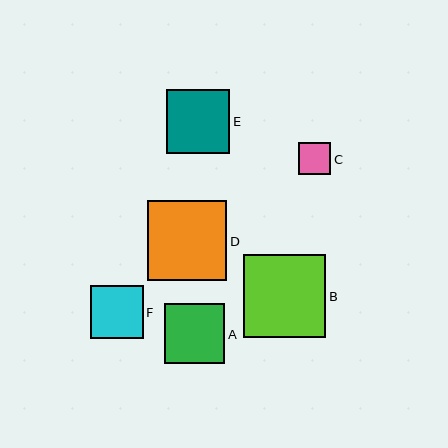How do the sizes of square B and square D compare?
Square B and square D are approximately the same size.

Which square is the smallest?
Square C is the smallest with a size of approximately 32 pixels.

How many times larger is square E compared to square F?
Square E is approximately 1.2 times the size of square F.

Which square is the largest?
Square B is the largest with a size of approximately 83 pixels.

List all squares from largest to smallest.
From largest to smallest: B, D, E, A, F, C.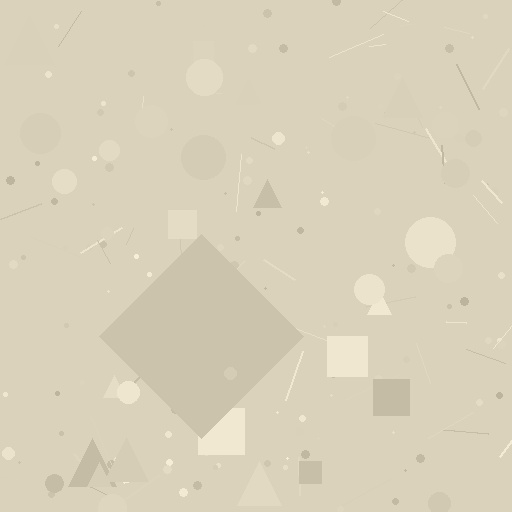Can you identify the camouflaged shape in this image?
The camouflaged shape is a diamond.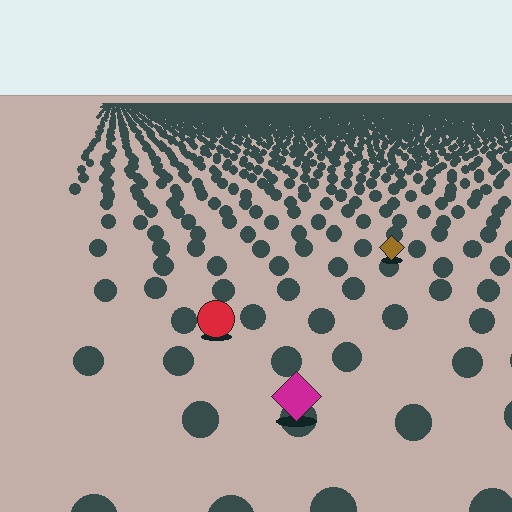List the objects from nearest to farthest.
From nearest to farthest: the magenta diamond, the red circle, the brown diamond.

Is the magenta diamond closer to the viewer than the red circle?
Yes. The magenta diamond is closer — you can tell from the texture gradient: the ground texture is coarser near it.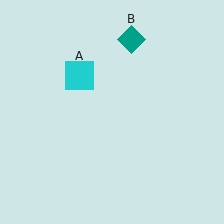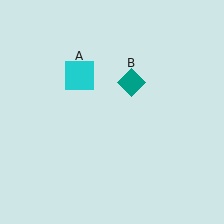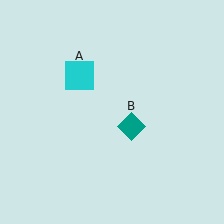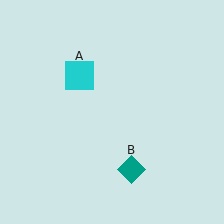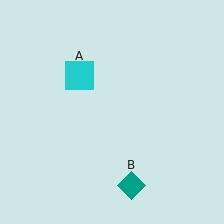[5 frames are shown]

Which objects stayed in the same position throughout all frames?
Cyan square (object A) remained stationary.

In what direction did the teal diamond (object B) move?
The teal diamond (object B) moved down.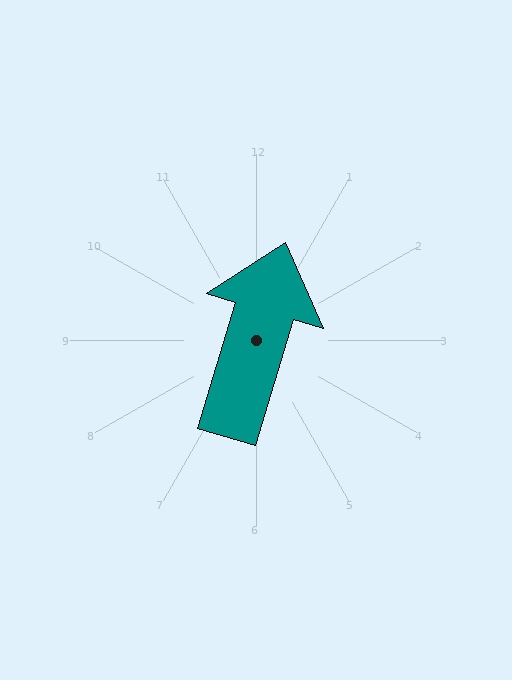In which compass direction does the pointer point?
North.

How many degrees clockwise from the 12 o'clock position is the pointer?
Approximately 17 degrees.